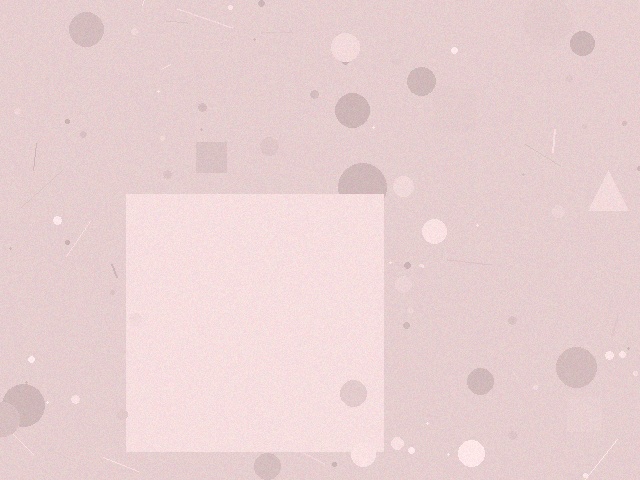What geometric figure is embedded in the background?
A square is embedded in the background.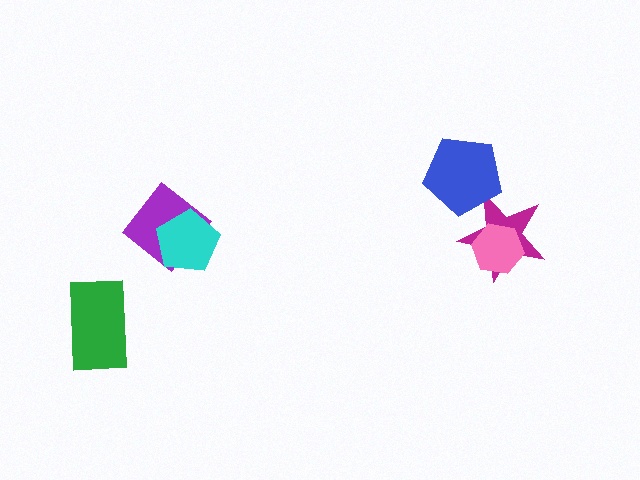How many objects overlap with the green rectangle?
0 objects overlap with the green rectangle.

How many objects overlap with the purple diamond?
1 object overlaps with the purple diamond.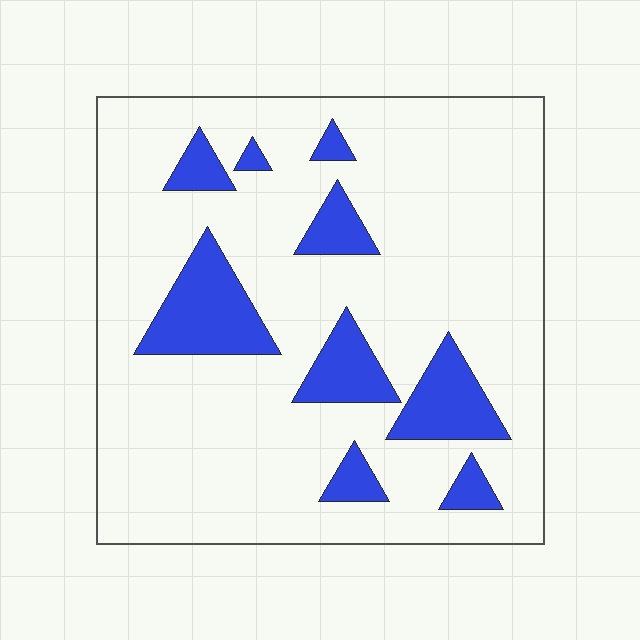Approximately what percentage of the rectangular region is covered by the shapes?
Approximately 15%.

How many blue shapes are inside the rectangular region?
9.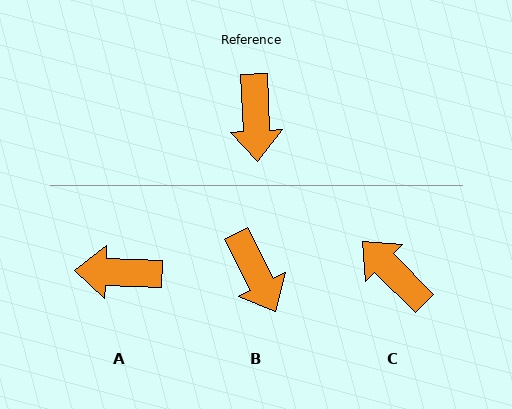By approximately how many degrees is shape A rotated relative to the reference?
Approximately 95 degrees clockwise.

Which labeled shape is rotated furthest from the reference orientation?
C, about 137 degrees away.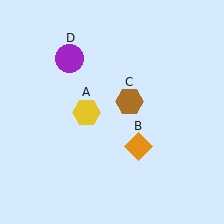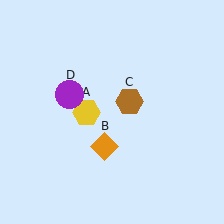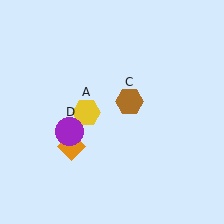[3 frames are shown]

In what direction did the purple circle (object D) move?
The purple circle (object D) moved down.